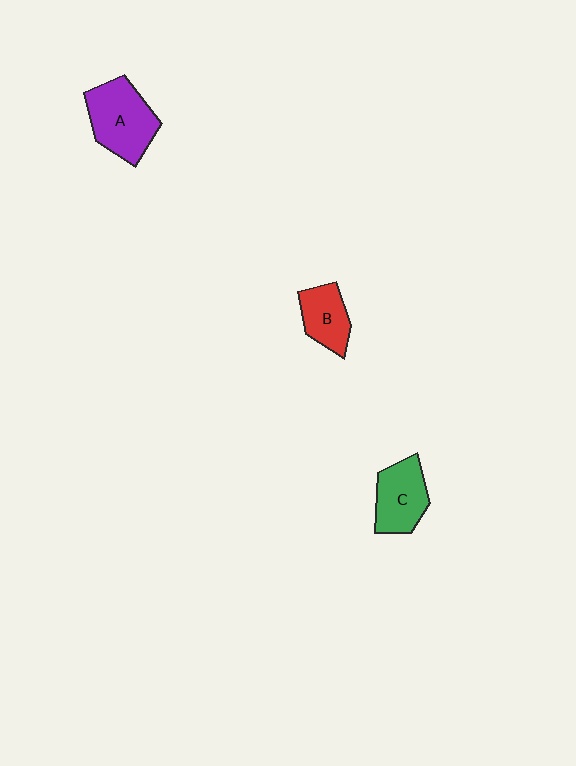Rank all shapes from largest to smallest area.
From largest to smallest: A (purple), C (green), B (red).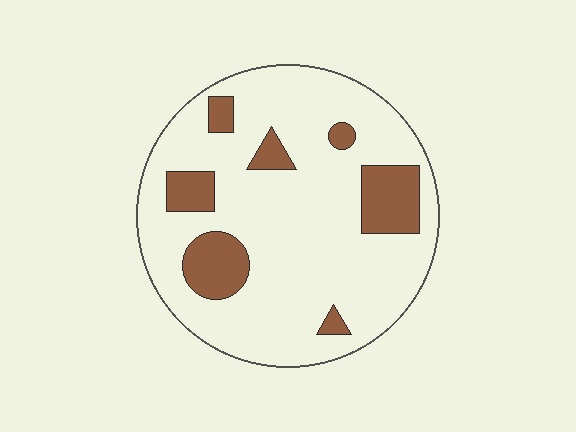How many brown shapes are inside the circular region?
7.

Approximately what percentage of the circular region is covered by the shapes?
Approximately 20%.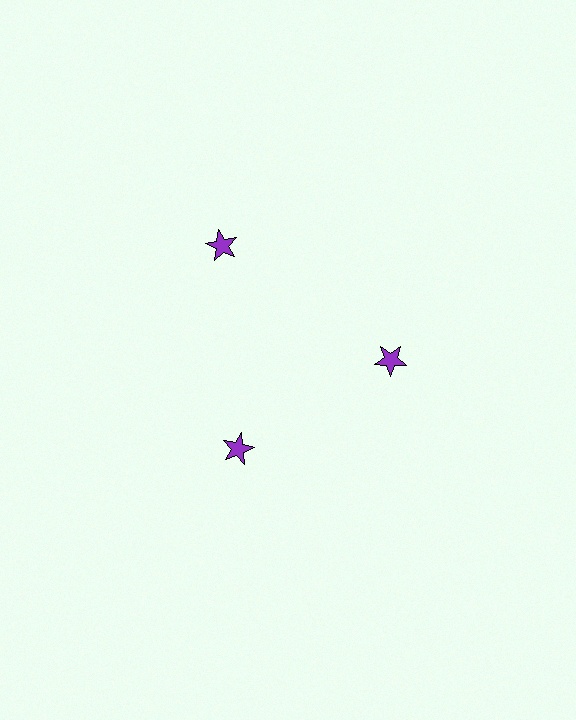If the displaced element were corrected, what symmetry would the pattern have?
It would have 3-fold rotational symmetry — the pattern would map onto itself every 120 degrees.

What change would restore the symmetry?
The symmetry would be restored by moving it inward, back onto the ring so that all 3 stars sit at equal angles and equal distance from the center.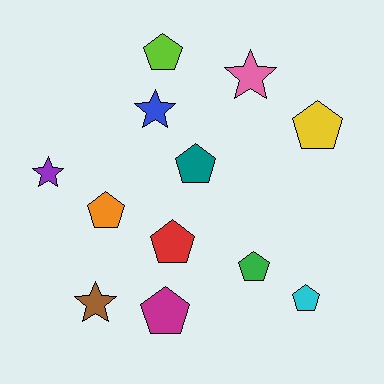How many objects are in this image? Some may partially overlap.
There are 12 objects.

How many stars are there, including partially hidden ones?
There are 4 stars.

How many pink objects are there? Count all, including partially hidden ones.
There is 1 pink object.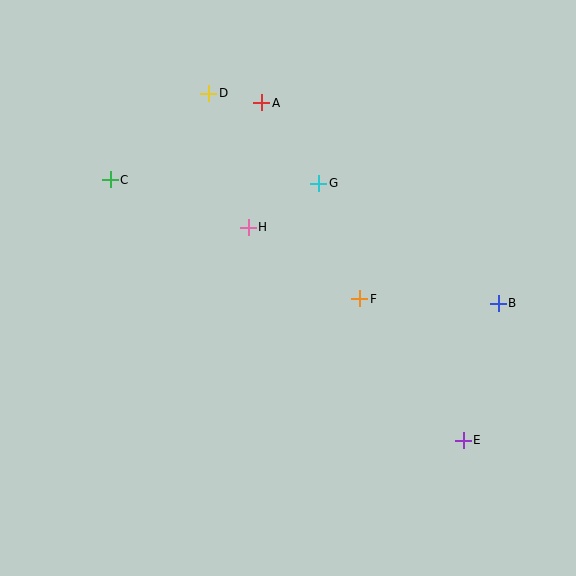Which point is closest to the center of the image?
Point F at (360, 299) is closest to the center.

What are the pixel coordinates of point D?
Point D is at (209, 93).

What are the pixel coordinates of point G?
Point G is at (319, 183).